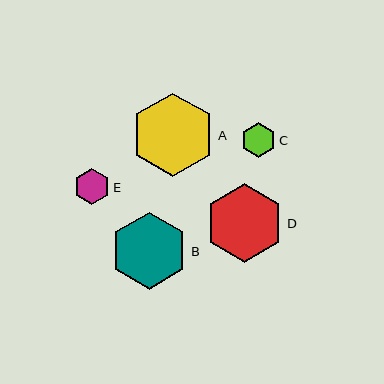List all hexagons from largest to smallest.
From largest to smallest: A, D, B, E, C.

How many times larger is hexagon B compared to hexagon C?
Hexagon B is approximately 2.2 times the size of hexagon C.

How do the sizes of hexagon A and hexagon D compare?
Hexagon A and hexagon D are approximately the same size.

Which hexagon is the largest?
Hexagon A is the largest with a size of approximately 84 pixels.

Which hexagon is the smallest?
Hexagon C is the smallest with a size of approximately 35 pixels.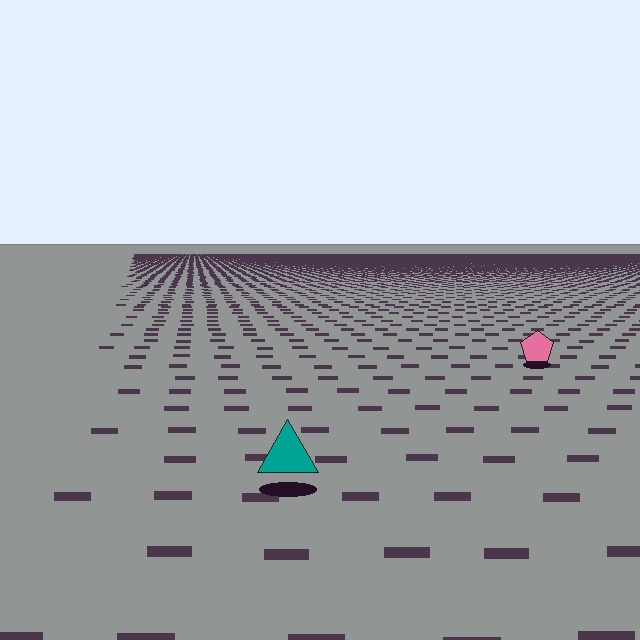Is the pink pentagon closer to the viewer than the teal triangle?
No. The teal triangle is closer — you can tell from the texture gradient: the ground texture is coarser near it.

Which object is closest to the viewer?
The teal triangle is closest. The texture marks near it are larger and more spread out.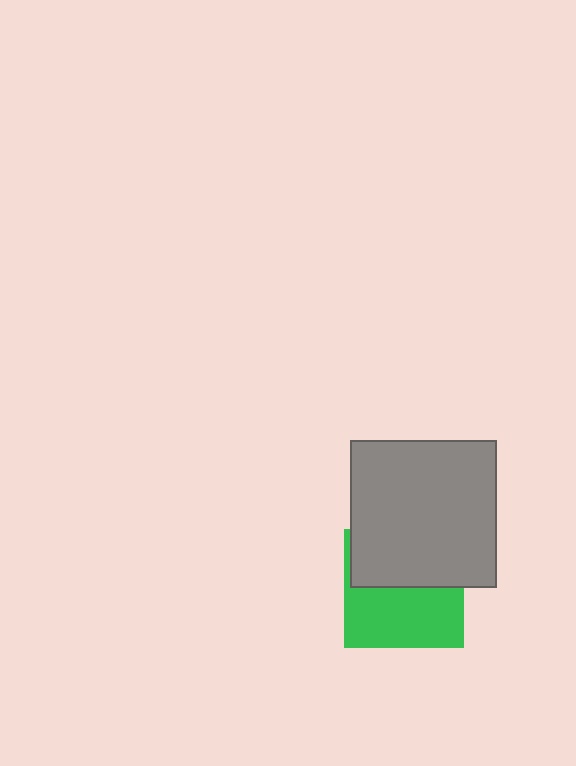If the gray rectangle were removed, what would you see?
You would see the complete green square.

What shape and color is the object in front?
The object in front is a gray rectangle.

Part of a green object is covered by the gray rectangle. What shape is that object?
It is a square.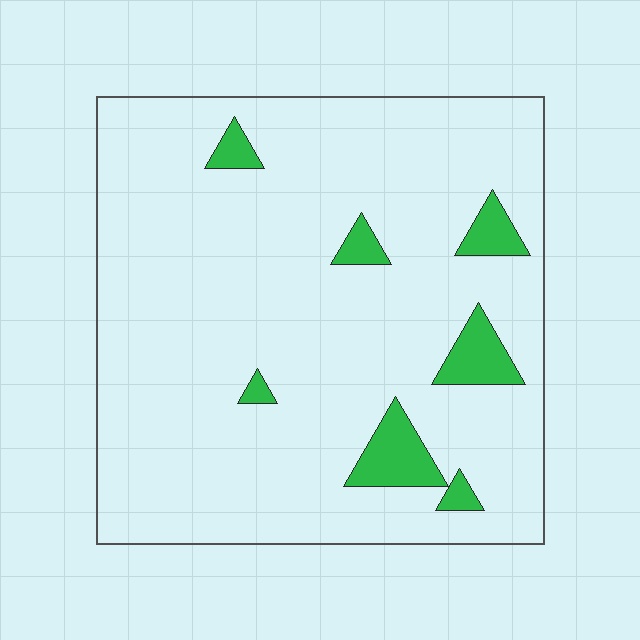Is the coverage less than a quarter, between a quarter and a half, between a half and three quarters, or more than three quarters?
Less than a quarter.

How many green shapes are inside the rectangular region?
7.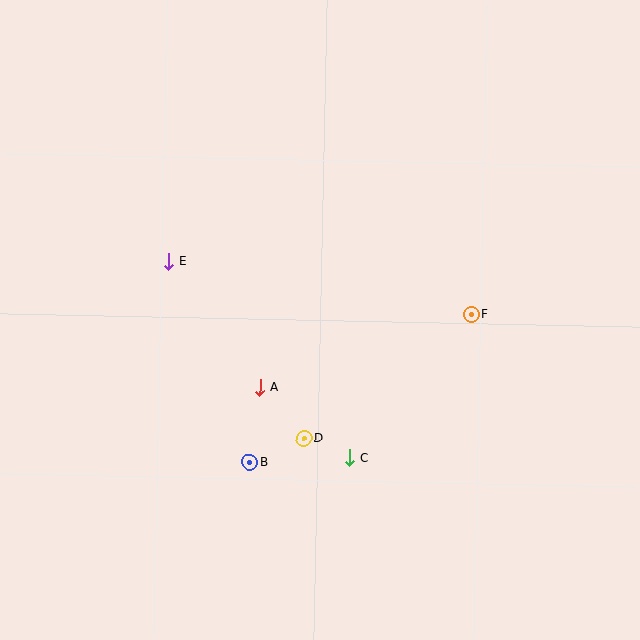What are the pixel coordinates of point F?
Point F is at (471, 314).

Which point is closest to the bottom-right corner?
Point C is closest to the bottom-right corner.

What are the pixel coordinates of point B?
Point B is at (250, 462).